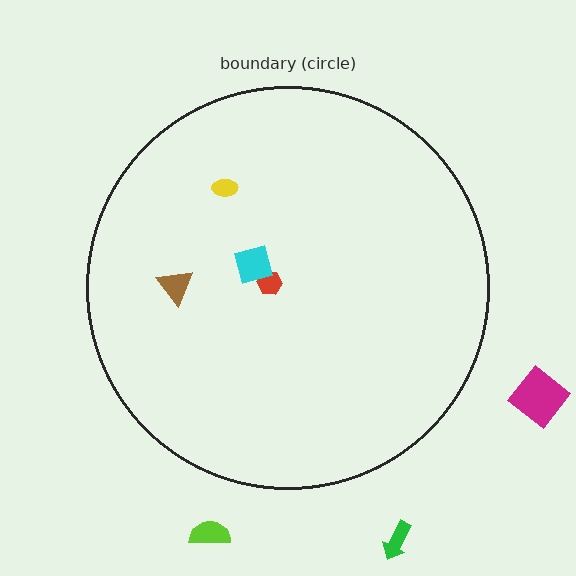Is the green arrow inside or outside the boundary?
Outside.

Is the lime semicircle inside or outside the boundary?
Outside.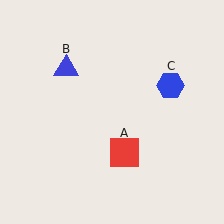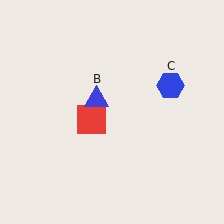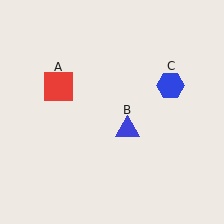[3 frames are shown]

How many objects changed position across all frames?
2 objects changed position: red square (object A), blue triangle (object B).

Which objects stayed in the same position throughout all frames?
Blue hexagon (object C) remained stationary.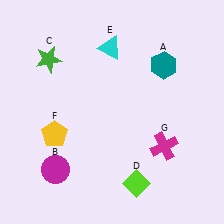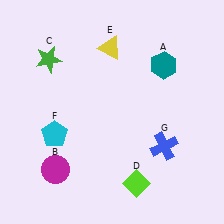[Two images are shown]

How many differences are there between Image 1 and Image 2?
There are 3 differences between the two images.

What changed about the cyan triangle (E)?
In Image 1, E is cyan. In Image 2, it changed to yellow.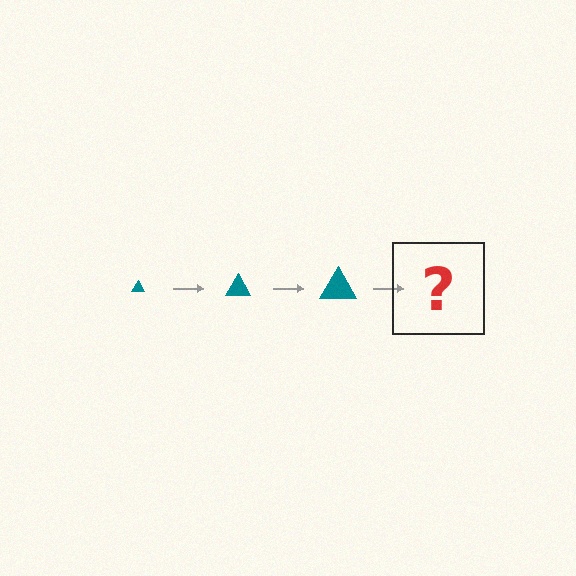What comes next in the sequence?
The next element should be a teal triangle, larger than the previous one.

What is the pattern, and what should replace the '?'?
The pattern is that the triangle gets progressively larger each step. The '?' should be a teal triangle, larger than the previous one.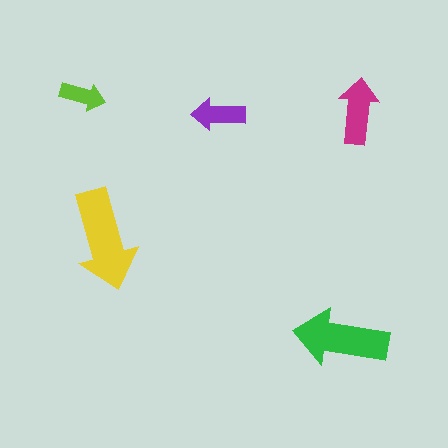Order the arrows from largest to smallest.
the yellow one, the green one, the magenta one, the purple one, the lime one.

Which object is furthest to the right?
The magenta arrow is rightmost.